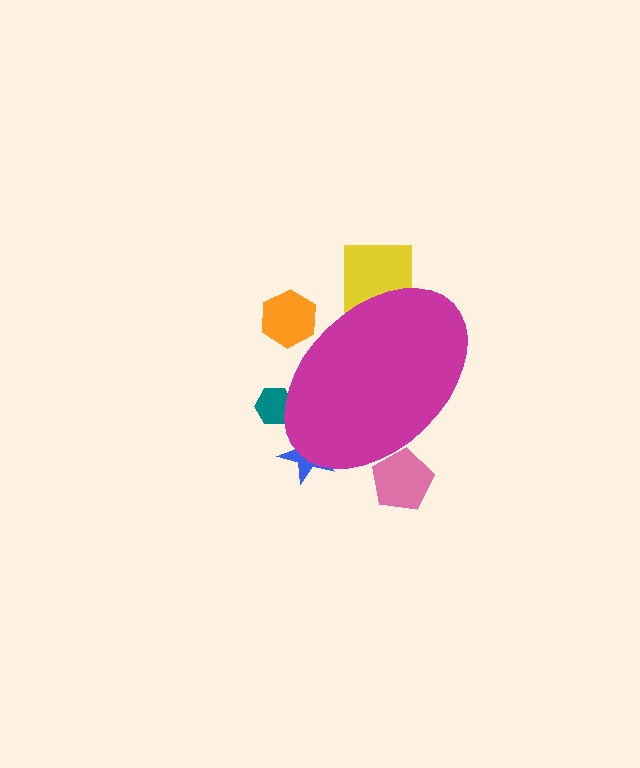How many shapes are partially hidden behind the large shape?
5 shapes are partially hidden.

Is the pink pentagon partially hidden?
Yes, the pink pentagon is partially hidden behind the magenta ellipse.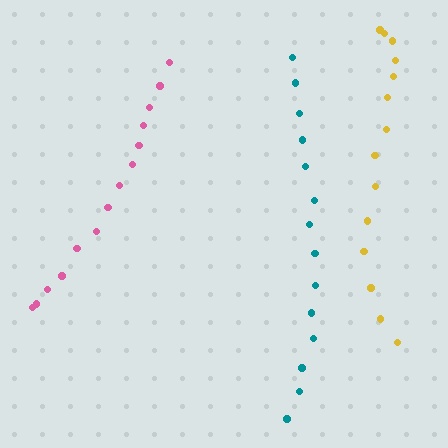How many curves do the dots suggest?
There are 3 distinct paths.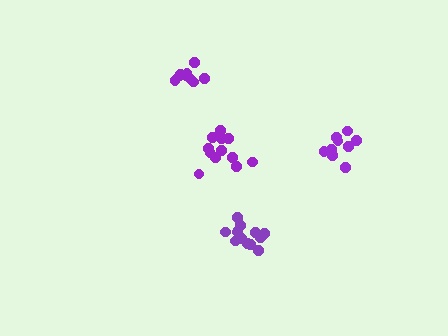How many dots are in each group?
Group 1: 9 dots, Group 2: 9 dots, Group 3: 13 dots, Group 4: 12 dots (43 total).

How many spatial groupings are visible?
There are 4 spatial groupings.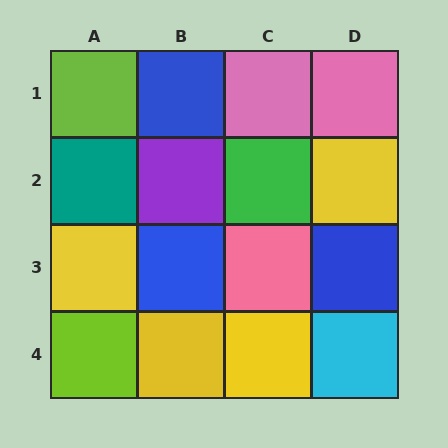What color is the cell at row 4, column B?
Yellow.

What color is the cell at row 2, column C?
Green.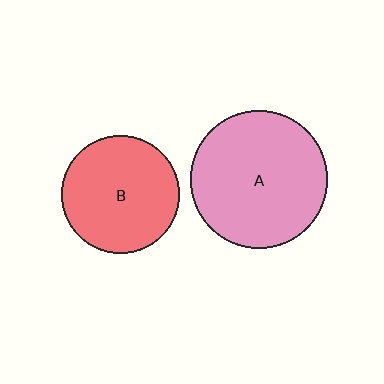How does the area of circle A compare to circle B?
Approximately 1.4 times.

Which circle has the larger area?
Circle A (pink).